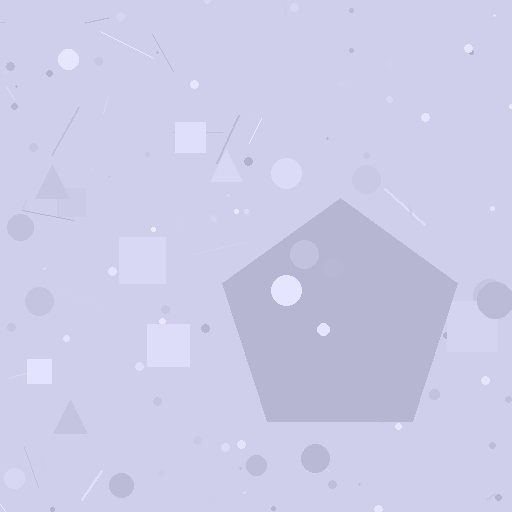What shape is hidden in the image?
A pentagon is hidden in the image.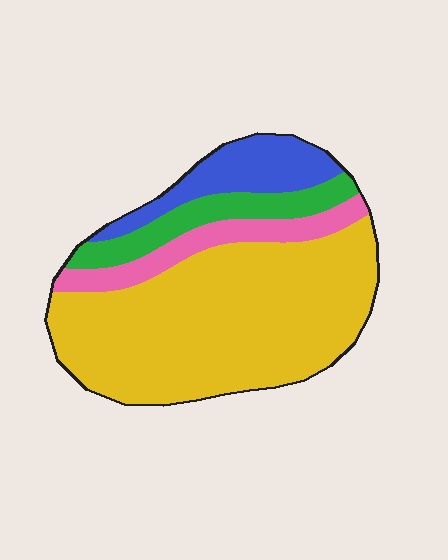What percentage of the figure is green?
Green covers 12% of the figure.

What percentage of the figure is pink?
Pink takes up about one eighth (1/8) of the figure.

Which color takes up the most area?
Yellow, at roughly 65%.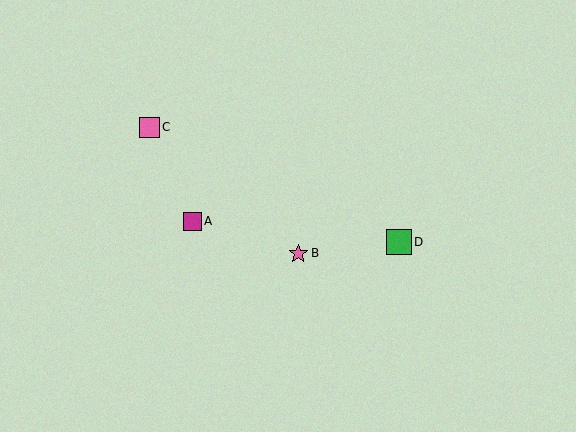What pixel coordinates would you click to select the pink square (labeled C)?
Click at (149, 127) to select the pink square C.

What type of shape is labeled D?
Shape D is a green square.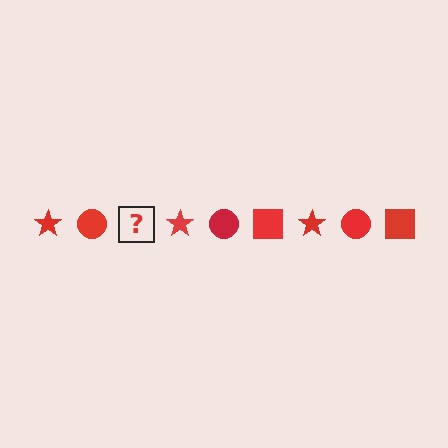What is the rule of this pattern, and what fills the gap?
The rule is that the pattern cycles through star, circle, square shapes in red. The gap should be filled with a red square.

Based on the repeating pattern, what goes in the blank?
The blank should be a red square.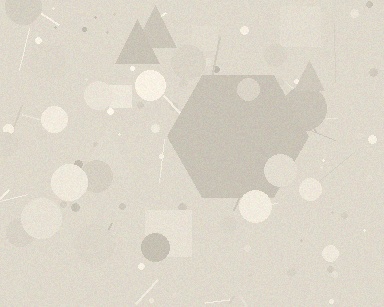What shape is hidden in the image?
A hexagon is hidden in the image.